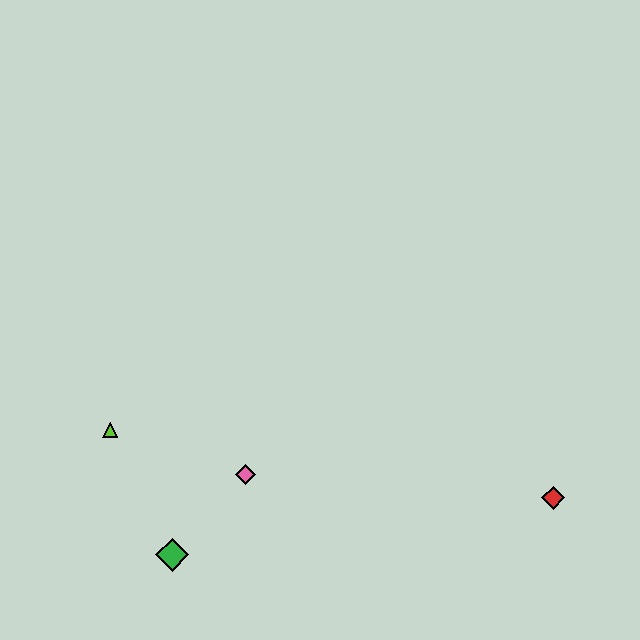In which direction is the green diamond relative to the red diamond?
The green diamond is to the left of the red diamond.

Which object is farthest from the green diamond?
The red diamond is farthest from the green diamond.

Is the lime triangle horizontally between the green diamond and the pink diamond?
No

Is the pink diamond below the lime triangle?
Yes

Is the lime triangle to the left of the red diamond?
Yes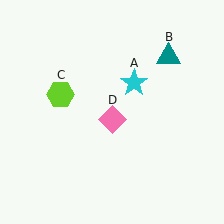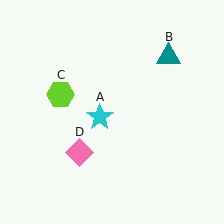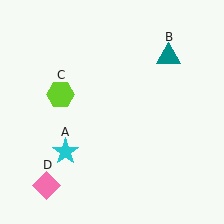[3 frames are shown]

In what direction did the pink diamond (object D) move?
The pink diamond (object D) moved down and to the left.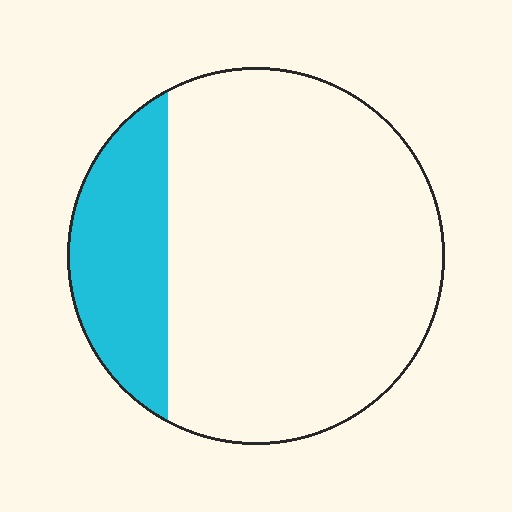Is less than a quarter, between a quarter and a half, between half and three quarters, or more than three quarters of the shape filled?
Less than a quarter.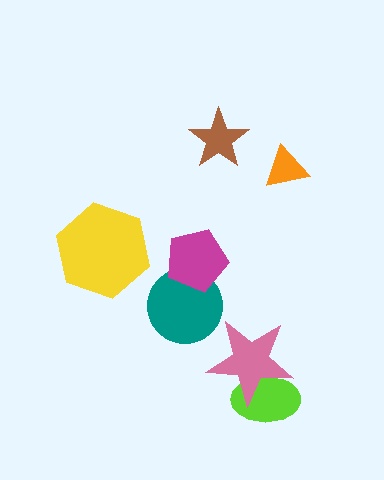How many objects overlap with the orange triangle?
0 objects overlap with the orange triangle.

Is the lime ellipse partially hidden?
Yes, it is partially covered by another shape.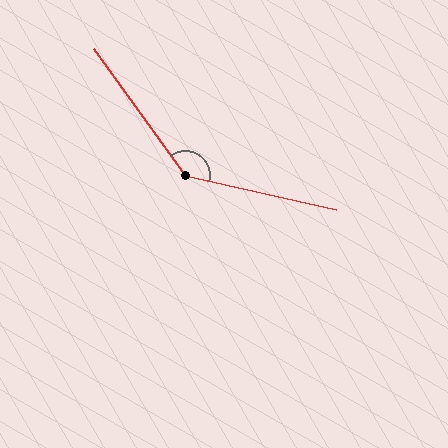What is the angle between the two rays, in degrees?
Approximately 138 degrees.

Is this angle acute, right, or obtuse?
It is obtuse.